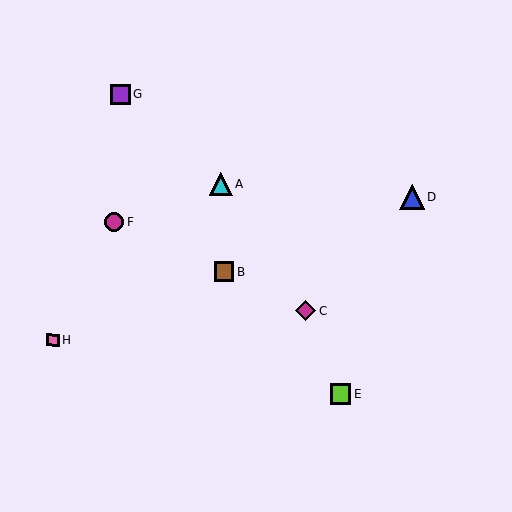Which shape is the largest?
The blue triangle (labeled D) is the largest.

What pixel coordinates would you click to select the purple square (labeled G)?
Click at (121, 94) to select the purple square G.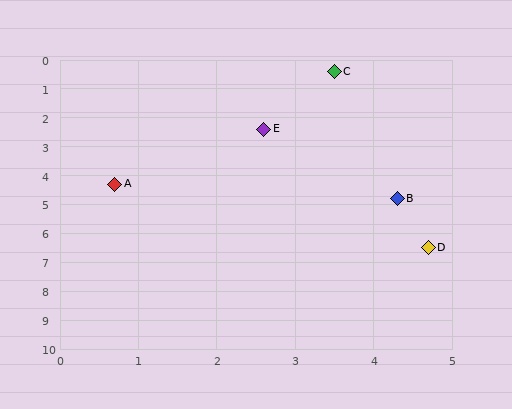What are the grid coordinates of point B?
Point B is at approximately (4.3, 4.8).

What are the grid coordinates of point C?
Point C is at approximately (3.5, 0.4).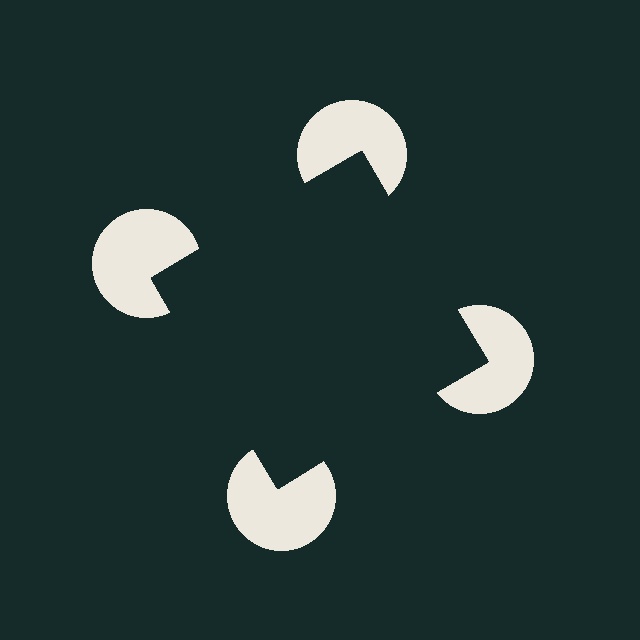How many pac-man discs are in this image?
There are 4 — one at each vertex of the illusory square.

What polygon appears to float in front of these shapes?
An illusory square — its edges are inferred from the aligned wedge cuts in the pac-man discs, not physically drawn.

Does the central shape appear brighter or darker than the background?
It typically appears slightly darker than the background, even though no actual brightness change is drawn.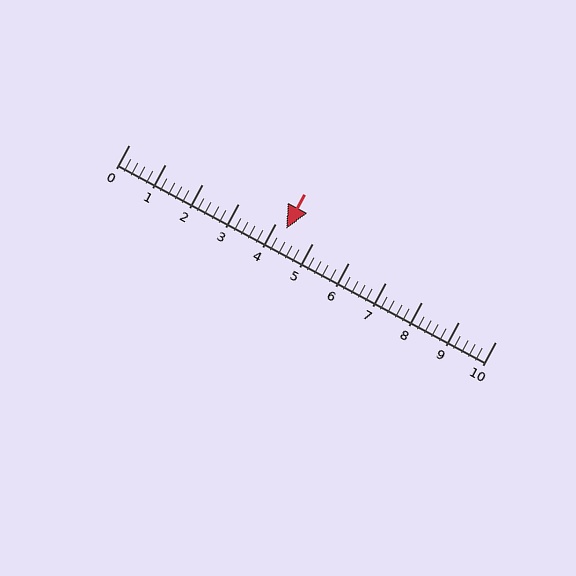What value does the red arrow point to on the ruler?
The red arrow points to approximately 4.3.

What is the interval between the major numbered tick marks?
The major tick marks are spaced 1 units apart.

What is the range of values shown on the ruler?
The ruler shows values from 0 to 10.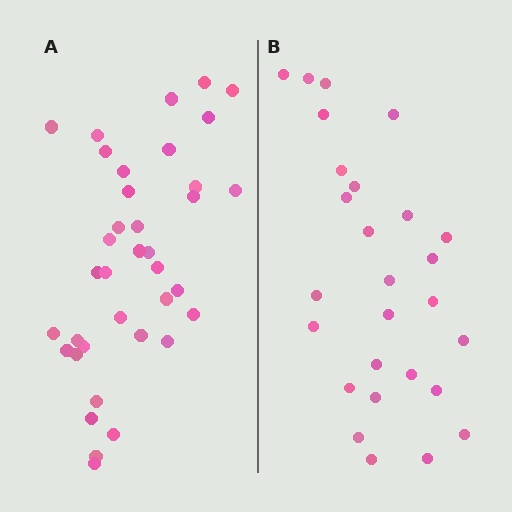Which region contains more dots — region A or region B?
Region A (the left region) has more dots.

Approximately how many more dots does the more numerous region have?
Region A has roughly 10 or so more dots than region B.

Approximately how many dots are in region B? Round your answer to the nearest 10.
About 30 dots. (The exact count is 27, which rounds to 30.)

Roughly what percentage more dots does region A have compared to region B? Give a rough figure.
About 35% more.